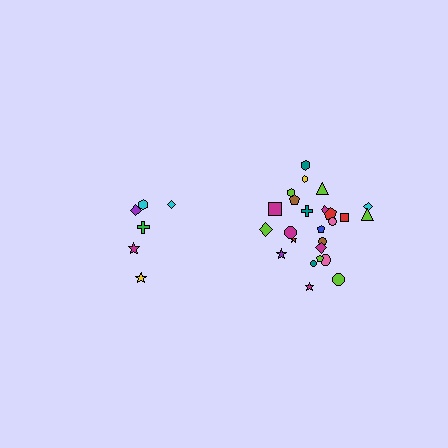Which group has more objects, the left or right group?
The right group.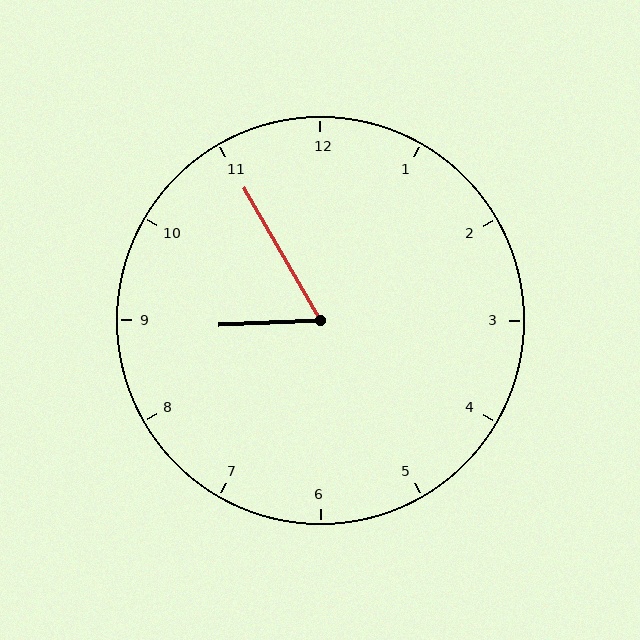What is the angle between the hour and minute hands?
Approximately 62 degrees.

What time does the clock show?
8:55.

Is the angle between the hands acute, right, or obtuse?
It is acute.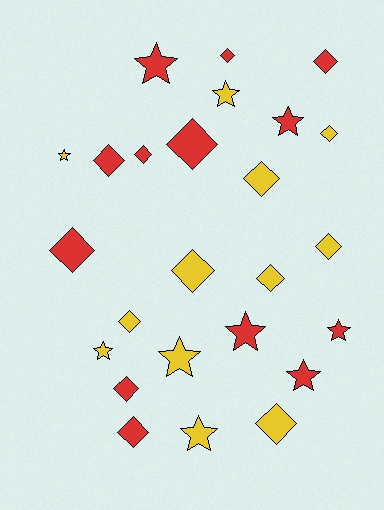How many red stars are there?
There are 5 red stars.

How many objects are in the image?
There are 25 objects.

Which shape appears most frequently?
Diamond, with 15 objects.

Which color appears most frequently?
Red, with 13 objects.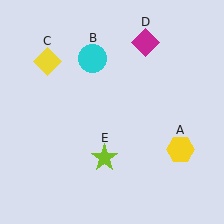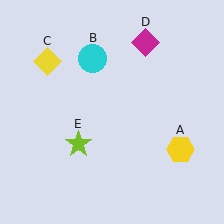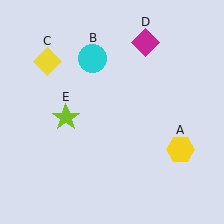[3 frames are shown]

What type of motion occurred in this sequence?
The lime star (object E) rotated clockwise around the center of the scene.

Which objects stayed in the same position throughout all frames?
Yellow hexagon (object A) and cyan circle (object B) and yellow diamond (object C) and magenta diamond (object D) remained stationary.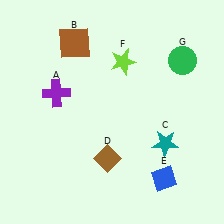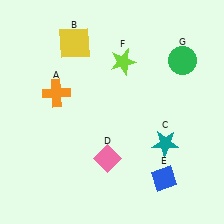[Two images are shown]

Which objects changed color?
A changed from purple to orange. B changed from brown to yellow. D changed from brown to pink.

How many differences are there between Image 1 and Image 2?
There are 3 differences between the two images.